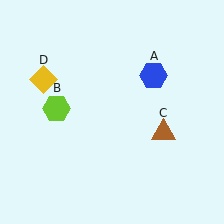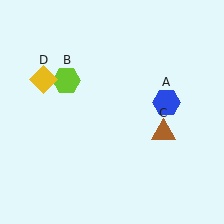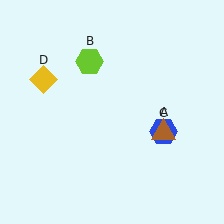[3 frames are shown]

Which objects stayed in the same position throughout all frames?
Brown triangle (object C) and yellow diamond (object D) remained stationary.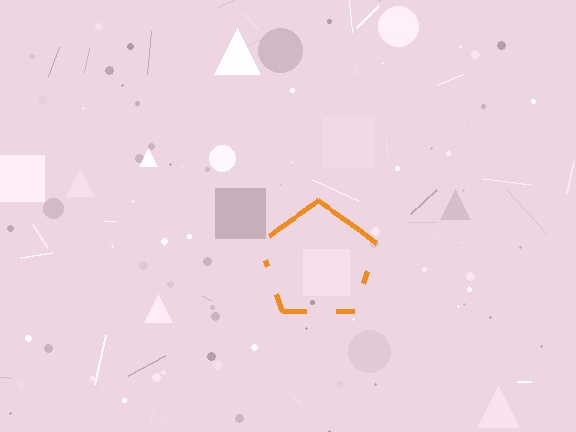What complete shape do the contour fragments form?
The contour fragments form a pentagon.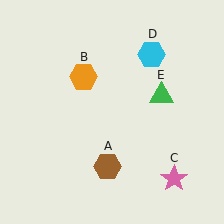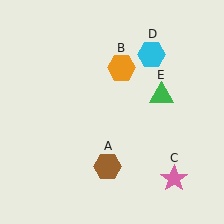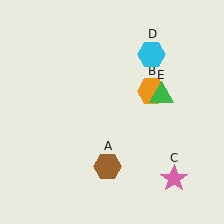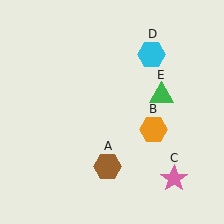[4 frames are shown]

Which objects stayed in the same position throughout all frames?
Brown hexagon (object A) and pink star (object C) and cyan hexagon (object D) and green triangle (object E) remained stationary.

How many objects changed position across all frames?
1 object changed position: orange hexagon (object B).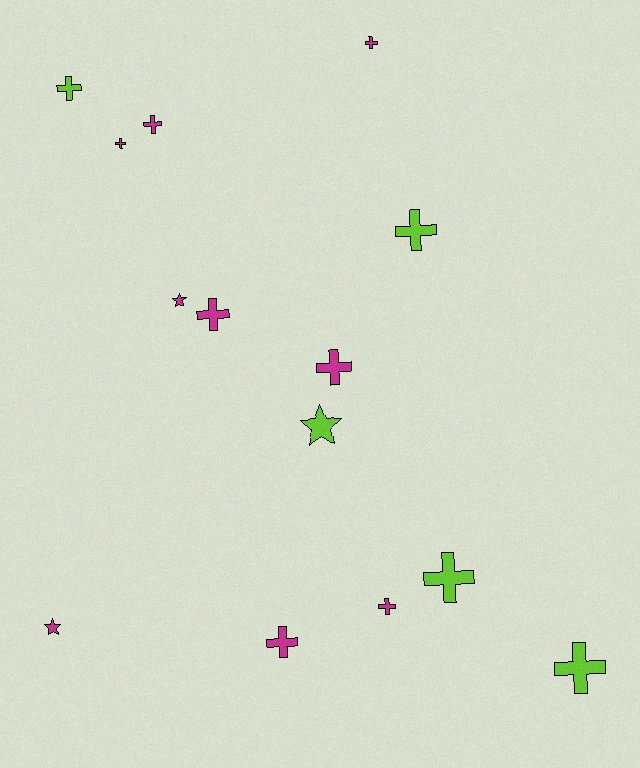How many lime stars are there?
There is 1 lime star.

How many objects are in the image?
There are 14 objects.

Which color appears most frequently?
Magenta, with 9 objects.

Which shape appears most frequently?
Cross, with 11 objects.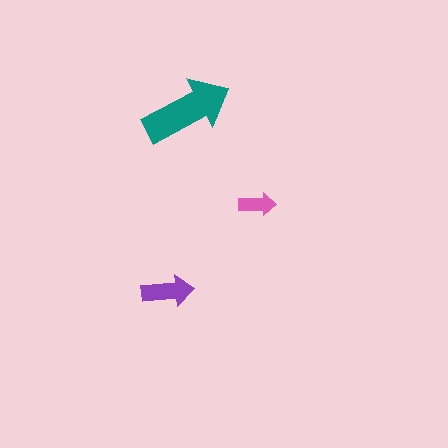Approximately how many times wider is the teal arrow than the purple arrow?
About 1.5 times wider.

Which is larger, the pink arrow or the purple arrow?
The purple one.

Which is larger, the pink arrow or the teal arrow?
The teal one.